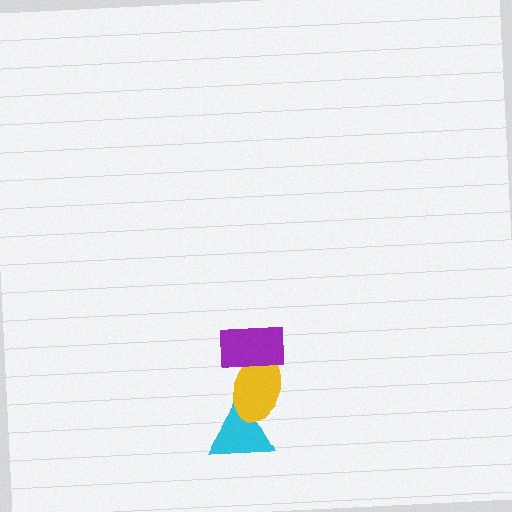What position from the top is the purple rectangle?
The purple rectangle is 1st from the top.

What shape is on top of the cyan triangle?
The yellow ellipse is on top of the cyan triangle.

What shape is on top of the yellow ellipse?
The purple rectangle is on top of the yellow ellipse.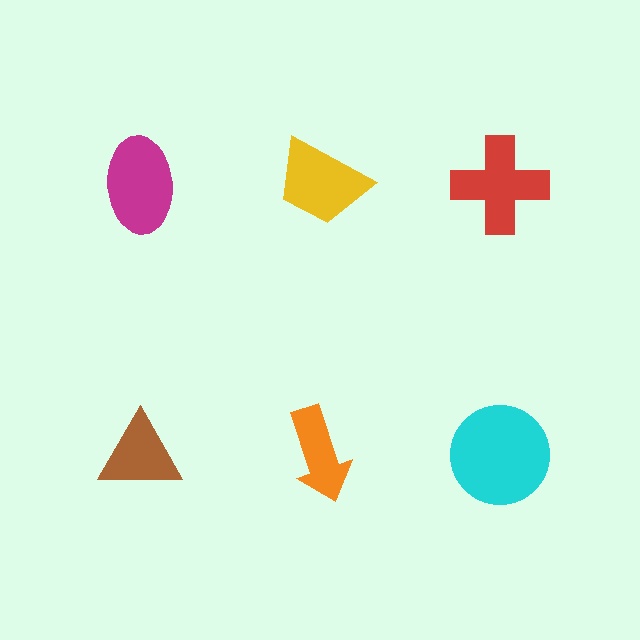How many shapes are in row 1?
3 shapes.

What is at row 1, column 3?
A red cross.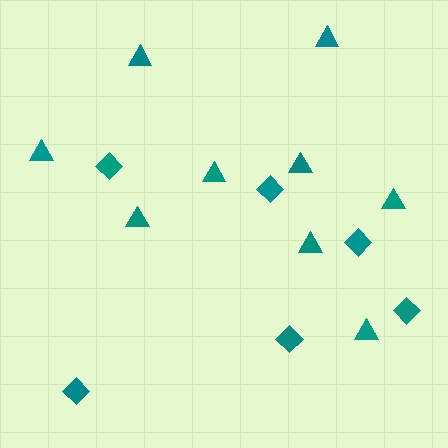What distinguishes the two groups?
There are 2 groups: one group of triangles (9) and one group of diamonds (6).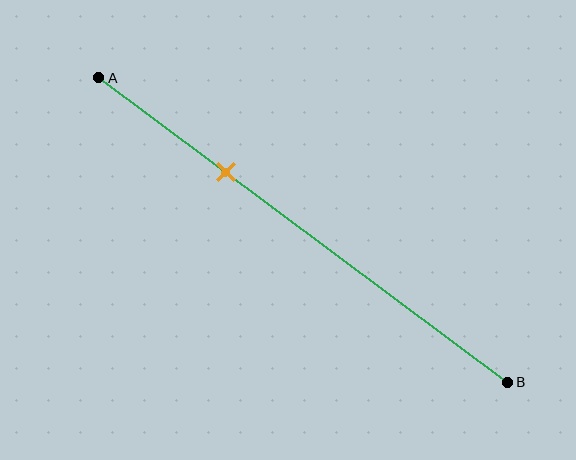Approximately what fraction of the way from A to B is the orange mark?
The orange mark is approximately 30% of the way from A to B.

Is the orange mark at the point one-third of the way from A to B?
Yes, the mark is approximately at the one-third point.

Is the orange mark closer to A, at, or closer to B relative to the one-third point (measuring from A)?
The orange mark is approximately at the one-third point of segment AB.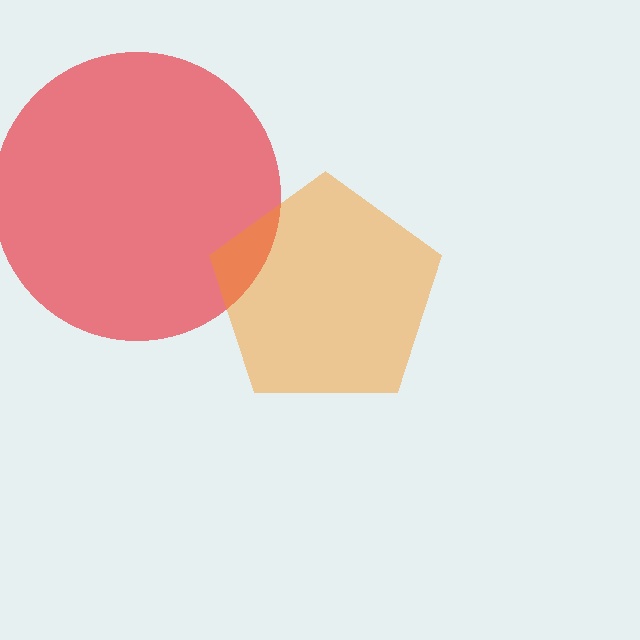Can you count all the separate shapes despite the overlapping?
Yes, there are 2 separate shapes.